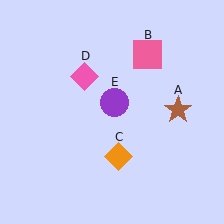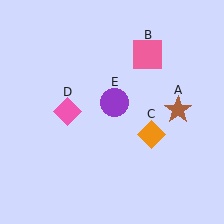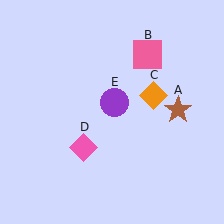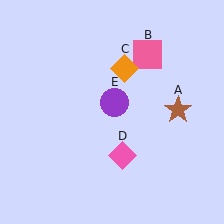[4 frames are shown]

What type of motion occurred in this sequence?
The orange diamond (object C), pink diamond (object D) rotated counterclockwise around the center of the scene.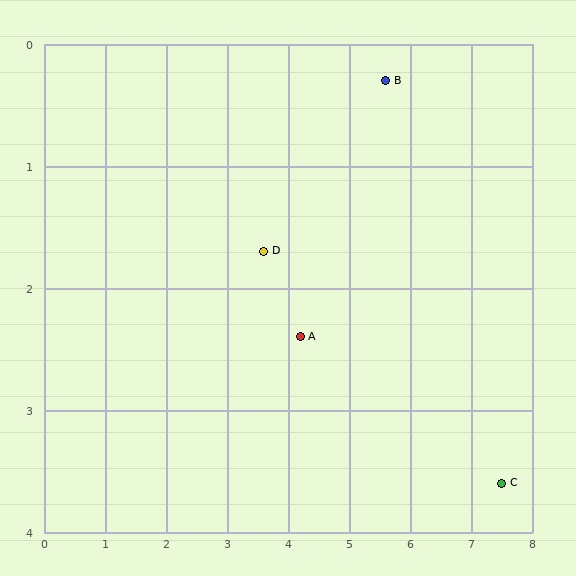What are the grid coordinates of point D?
Point D is at approximately (3.6, 1.7).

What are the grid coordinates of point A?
Point A is at approximately (4.2, 2.4).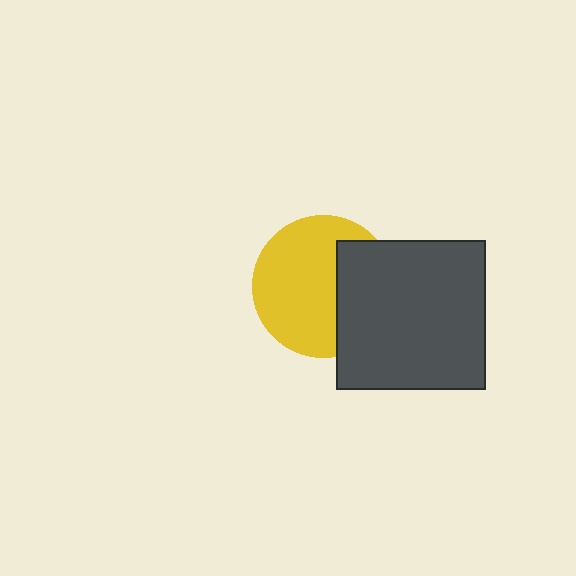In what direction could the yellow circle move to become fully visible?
The yellow circle could move left. That would shift it out from behind the dark gray square entirely.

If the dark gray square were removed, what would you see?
You would see the complete yellow circle.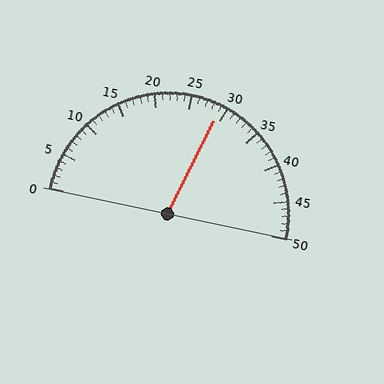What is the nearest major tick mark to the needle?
The nearest major tick mark is 30.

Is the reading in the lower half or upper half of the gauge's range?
The reading is in the upper half of the range (0 to 50).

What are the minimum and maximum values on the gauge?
The gauge ranges from 0 to 50.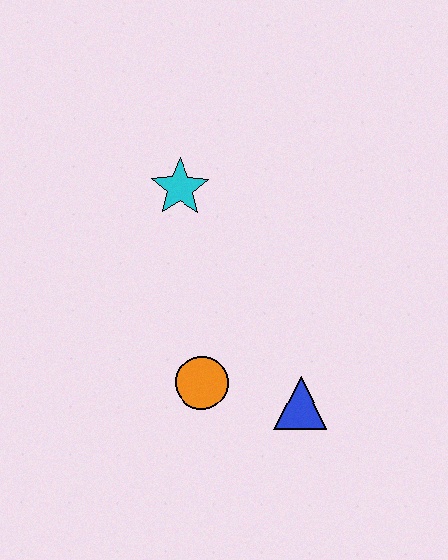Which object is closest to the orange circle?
The blue triangle is closest to the orange circle.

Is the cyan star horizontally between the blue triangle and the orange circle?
No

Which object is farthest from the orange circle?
The cyan star is farthest from the orange circle.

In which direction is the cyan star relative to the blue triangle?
The cyan star is above the blue triangle.